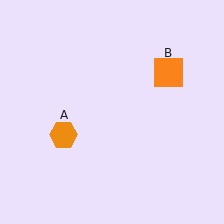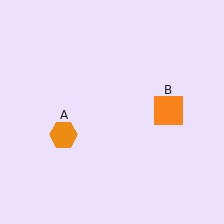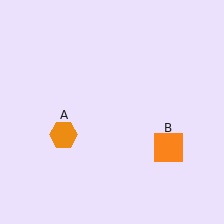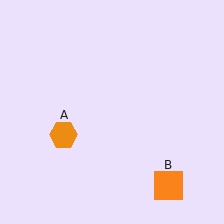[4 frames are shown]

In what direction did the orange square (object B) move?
The orange square (object B) moved down.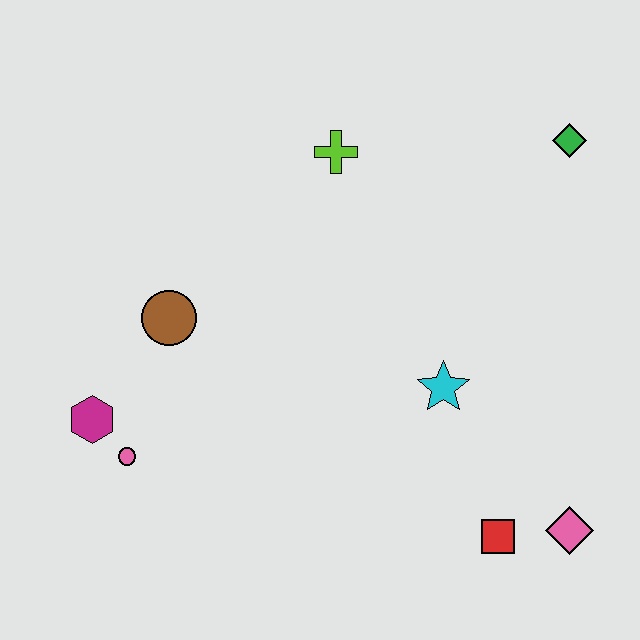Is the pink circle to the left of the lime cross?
Yes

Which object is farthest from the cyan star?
The magenta hexagon is farthest from the cyan star.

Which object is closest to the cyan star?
The red square is closest to the cyan star.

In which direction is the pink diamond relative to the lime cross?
The pink diamond is below the lime cross.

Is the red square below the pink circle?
Yes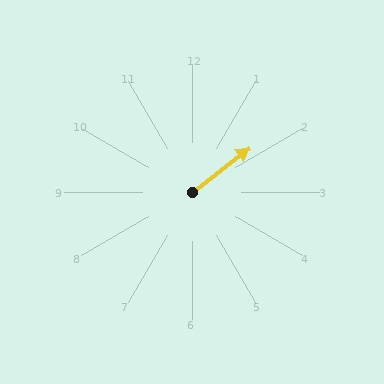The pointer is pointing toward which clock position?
Roughly 2 o'clock.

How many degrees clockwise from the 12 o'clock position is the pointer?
Approximately 52 degrees.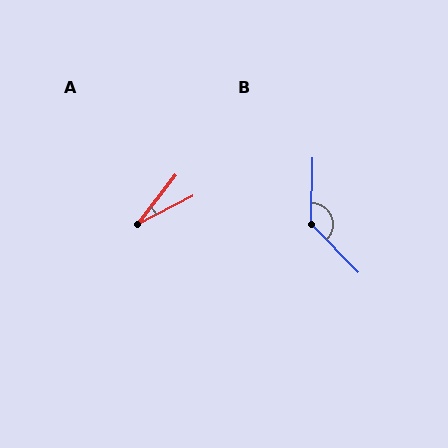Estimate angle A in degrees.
Approximately 25 degrees.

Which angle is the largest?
B, at approximately 134 degrees.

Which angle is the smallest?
A, at approximately 25 degrees.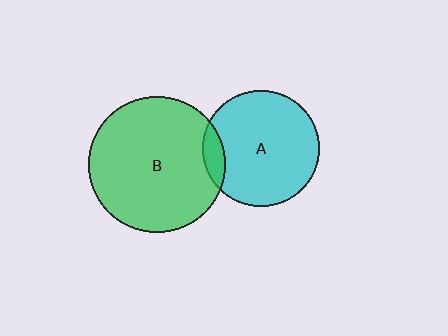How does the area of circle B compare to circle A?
Approximately 1.4 times.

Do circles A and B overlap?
Yes.